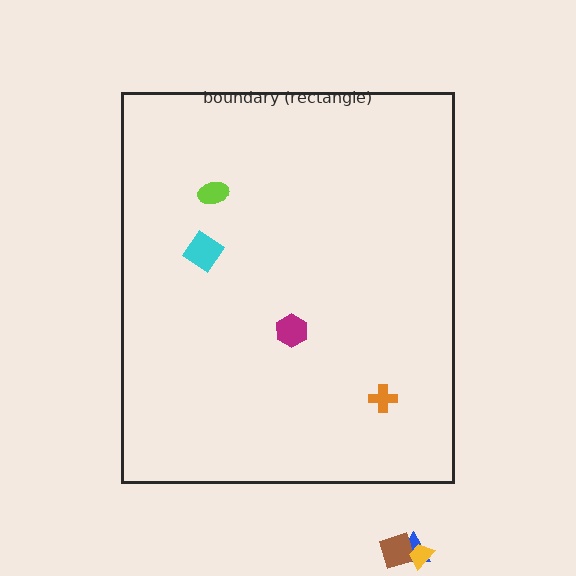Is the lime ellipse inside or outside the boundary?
Inside.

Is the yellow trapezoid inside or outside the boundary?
Outside.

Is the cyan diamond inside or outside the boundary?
Inside.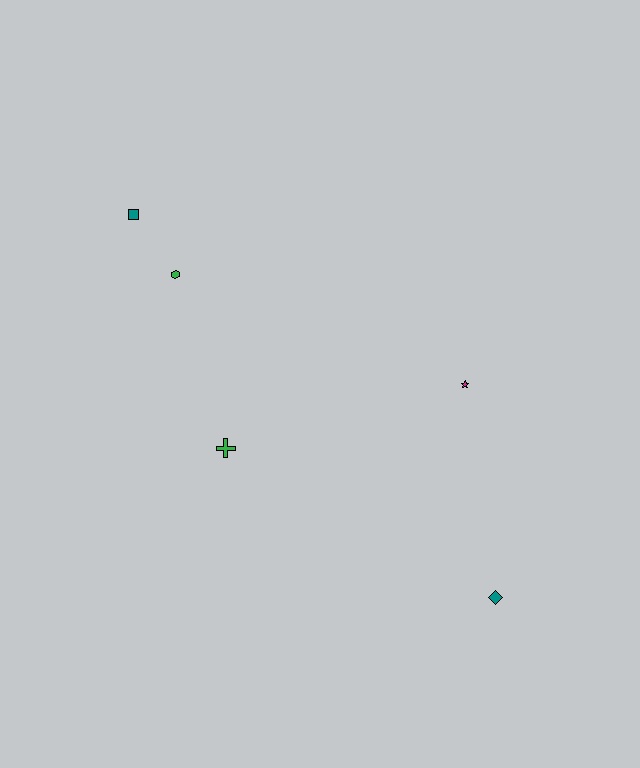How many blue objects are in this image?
There are no blue objects.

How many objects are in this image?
There are 5 objects.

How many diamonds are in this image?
There is 1 diamond.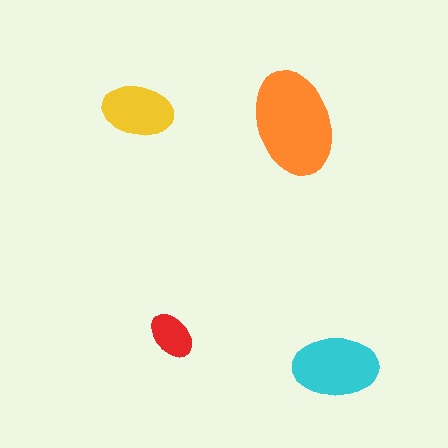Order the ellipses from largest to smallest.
the orange one, the cyan one, the yellow one, the red one.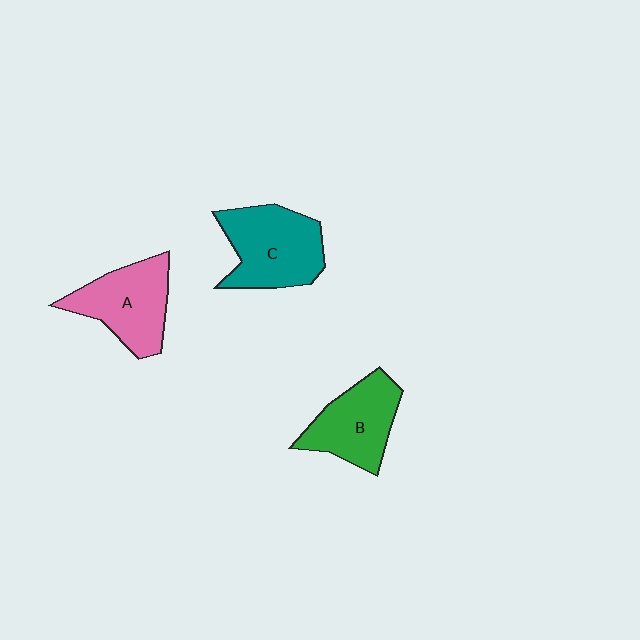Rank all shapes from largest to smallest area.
From largest to smallest: C (teal), A (pink), B (green).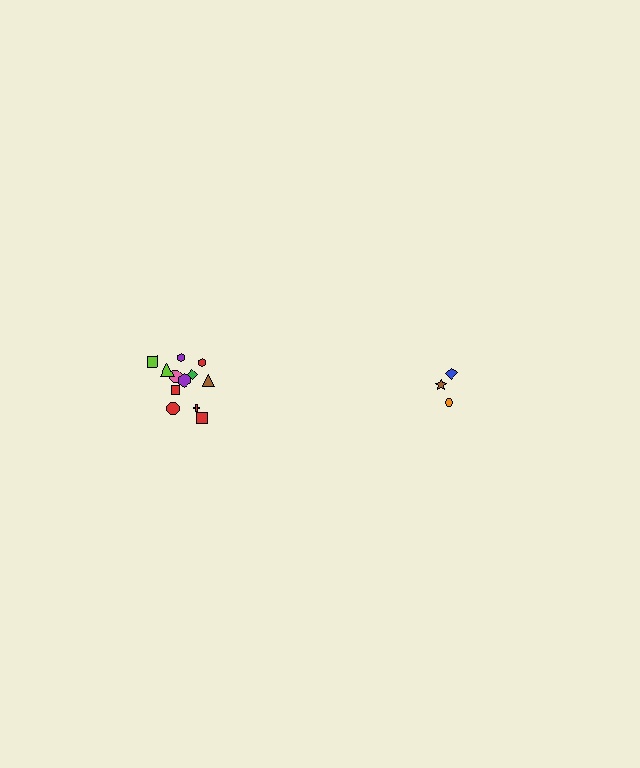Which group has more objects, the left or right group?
The left group.